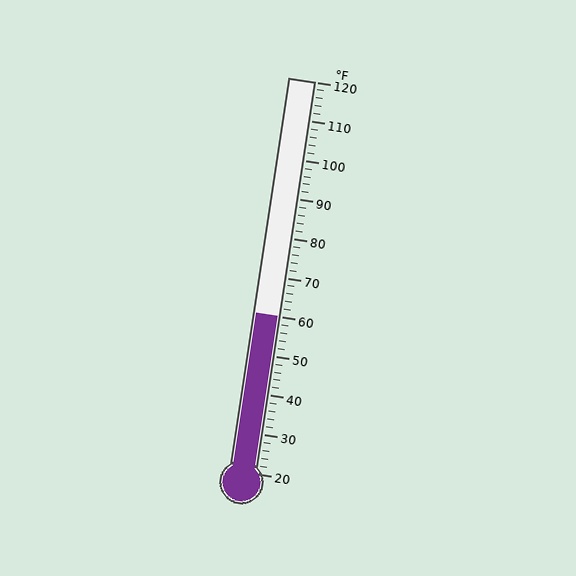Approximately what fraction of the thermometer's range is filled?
The thermometer is filled to approximately 40% of its range.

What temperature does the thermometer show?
The thermometer shows approximately 60°F.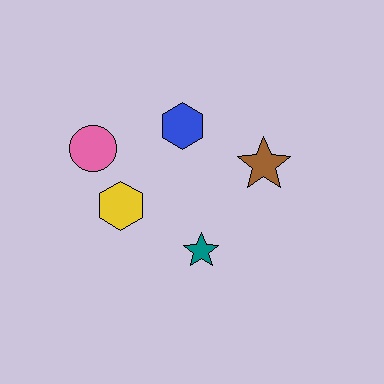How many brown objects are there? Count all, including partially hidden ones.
There is 1 brown object.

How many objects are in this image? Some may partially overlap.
There are 5 objects.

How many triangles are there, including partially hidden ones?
There are no triangles.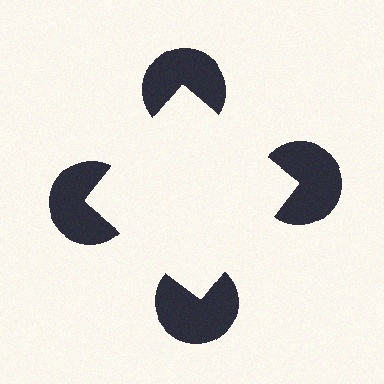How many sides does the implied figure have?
4 sides.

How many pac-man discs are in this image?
There are 4 — one at each vertex of the illusory square.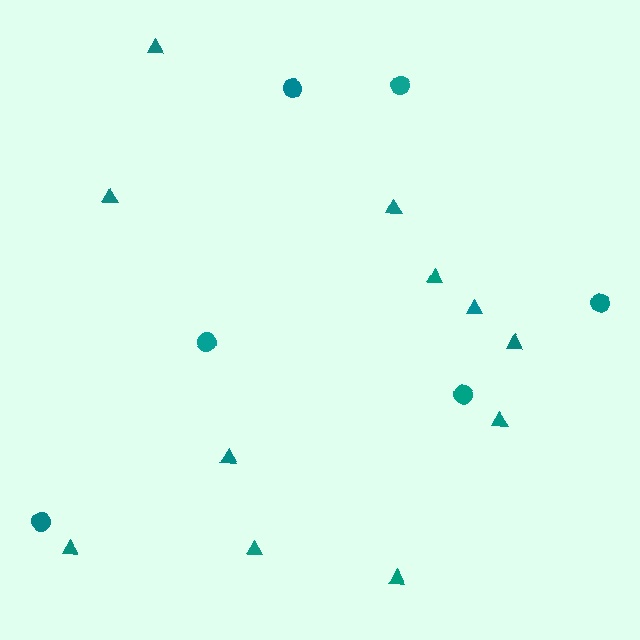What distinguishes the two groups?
There are 2 groups: one group of triangles (11) and one group of circles (6).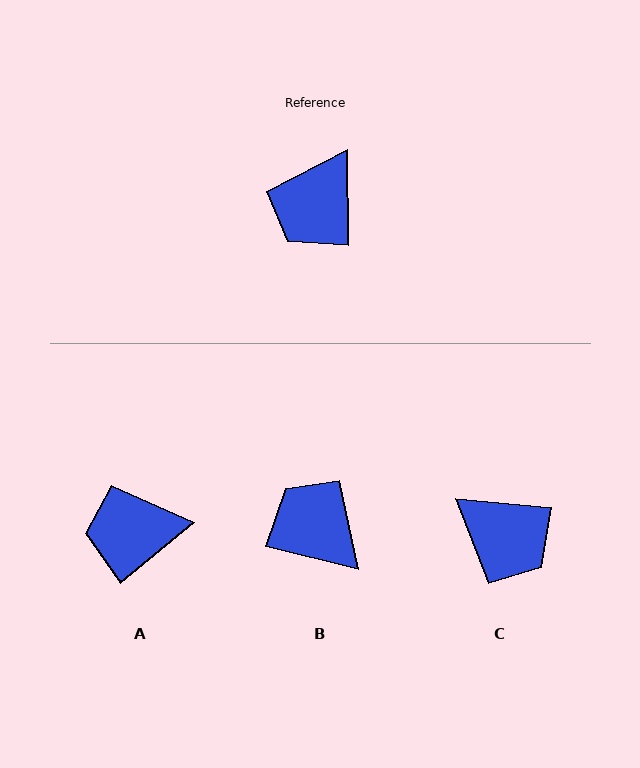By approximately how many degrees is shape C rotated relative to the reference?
Approximately 84 degrees counter-clockwise.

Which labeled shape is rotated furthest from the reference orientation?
B, about 105 degrees away.